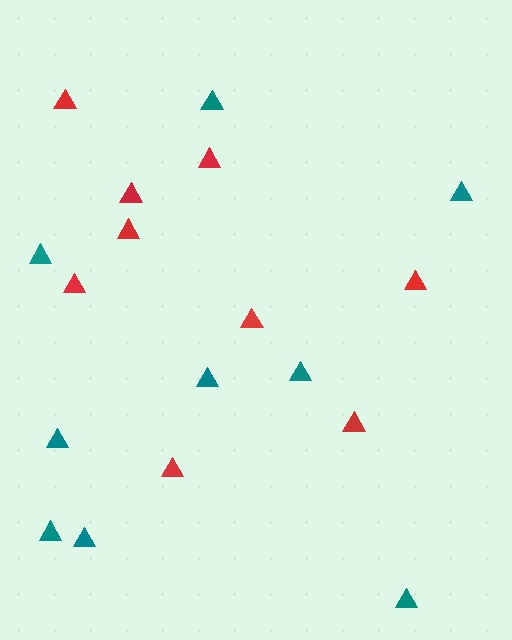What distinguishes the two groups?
There are 2 groups: one group of red triangles (9) and one group of teal triangles (9).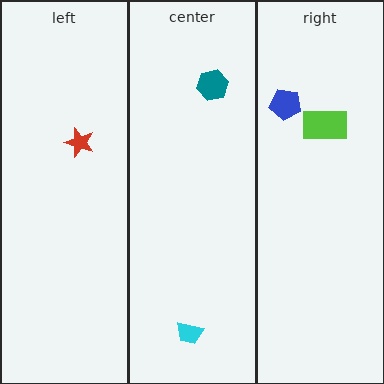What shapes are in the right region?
The lime rectangle, the blue pentagon.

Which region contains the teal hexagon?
The center region.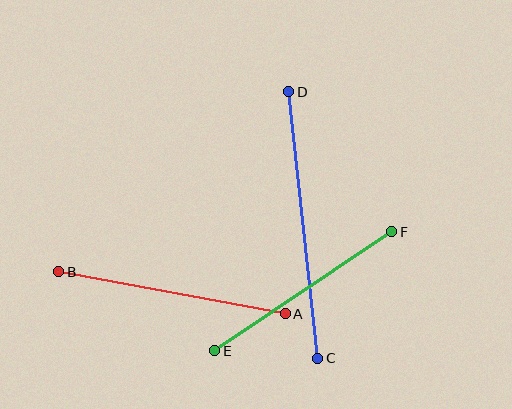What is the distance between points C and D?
The distance is approximately 268 pixels.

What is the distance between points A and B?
The distance is approximately 231 pixels.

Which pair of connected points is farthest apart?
Points C and D are farthest apart.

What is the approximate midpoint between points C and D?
The midpoint is at approximately (303, 225) pixels.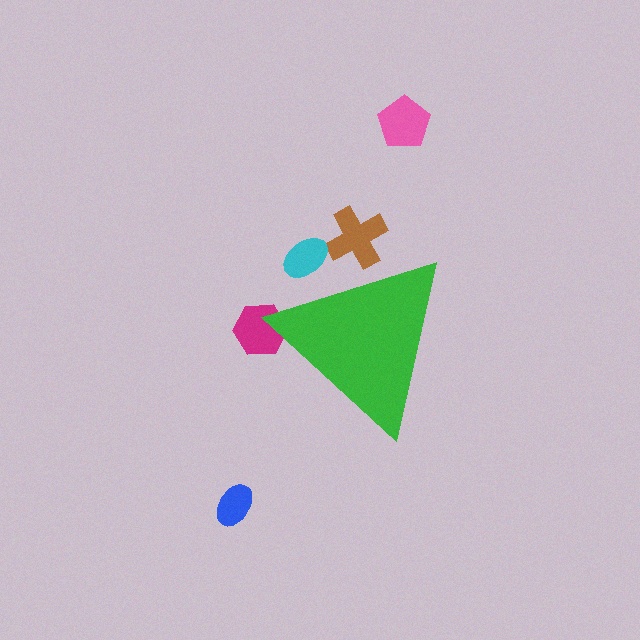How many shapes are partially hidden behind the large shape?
3 shapes are partially hidden.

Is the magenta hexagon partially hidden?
Yes, the magenta hexagon is partially hidden behind the green triangle.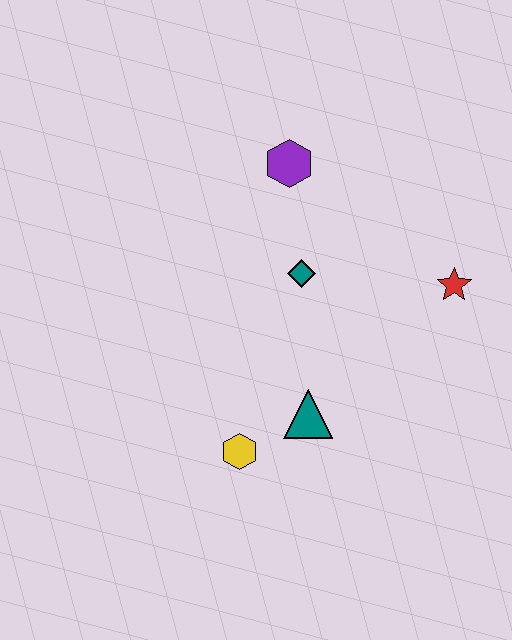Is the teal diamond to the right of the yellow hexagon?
Yes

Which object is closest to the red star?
The teal diamond is closest to the red star.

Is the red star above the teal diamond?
No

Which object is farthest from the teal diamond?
The yellow hexagon is farthest from the teal diamond.